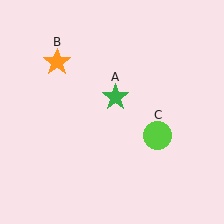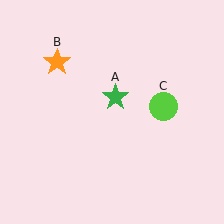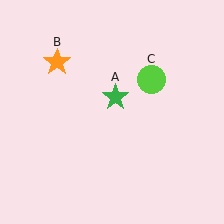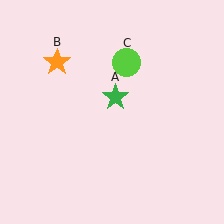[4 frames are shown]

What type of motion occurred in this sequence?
The lime circle (object C) rotated counterclockwise around the center of the scene.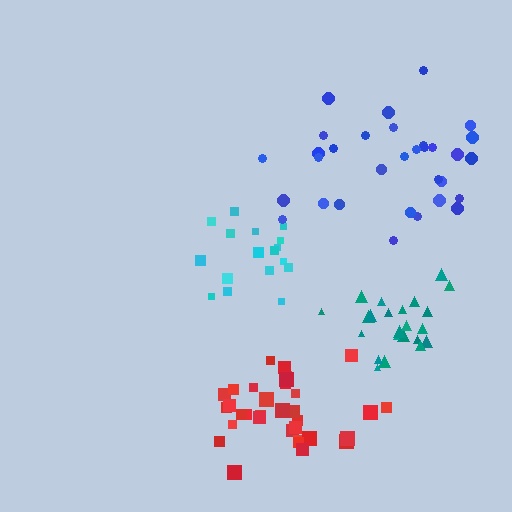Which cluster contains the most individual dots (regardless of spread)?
Red (34).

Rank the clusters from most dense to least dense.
red, teal, cyan, blue.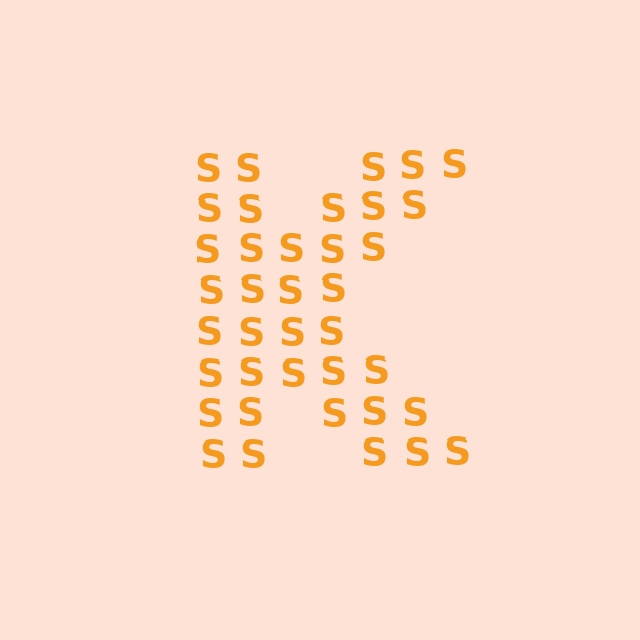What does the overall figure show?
The overall figure shows the letter K.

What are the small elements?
The small elements are letter S's.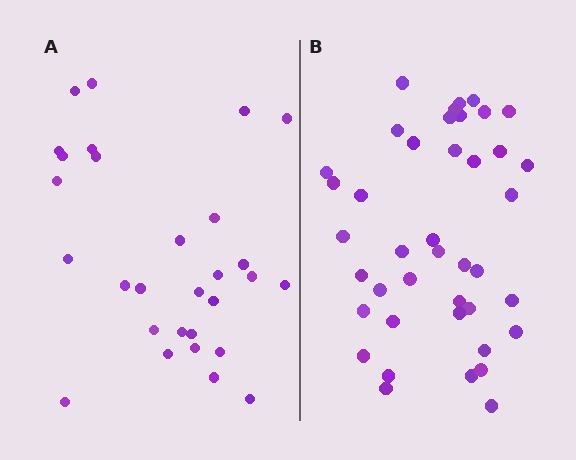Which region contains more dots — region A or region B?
Region B (the right region) has more dots.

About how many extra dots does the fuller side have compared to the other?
Region B has roughly 12 or so more dots than region A.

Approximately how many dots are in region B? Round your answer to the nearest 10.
About 40 dots. (The exact count is 41, which rounds to 40.)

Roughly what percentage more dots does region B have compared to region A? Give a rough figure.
About 40% more.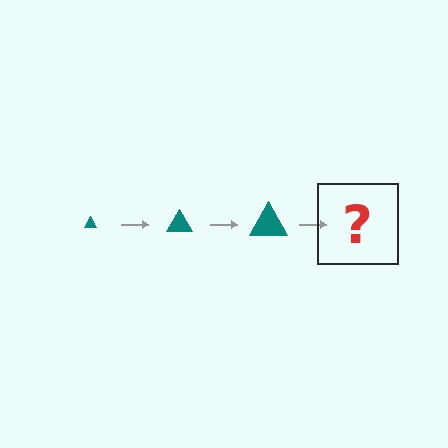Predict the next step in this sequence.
The next step is a teal triangle, larger than the previous one.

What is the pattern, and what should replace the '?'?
The pattern is that the triangle gets progressively larger each step. The '?' should be a teal triangle, larger than the previous one.